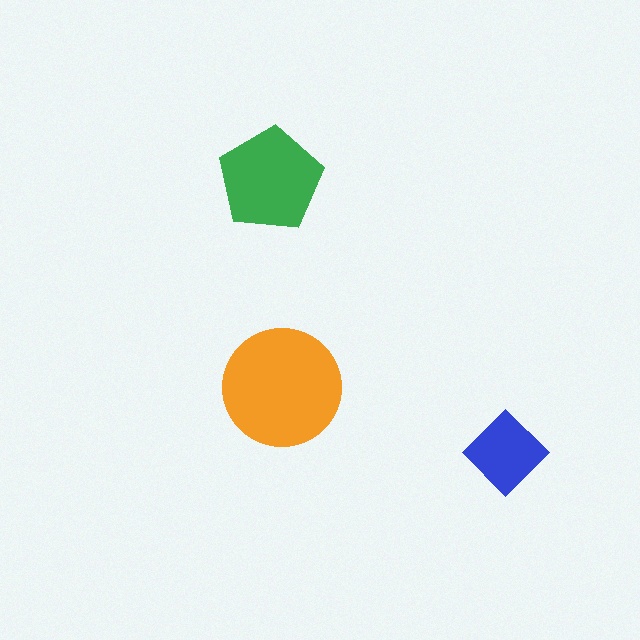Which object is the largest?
The orange circle.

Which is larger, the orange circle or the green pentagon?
The orange circle.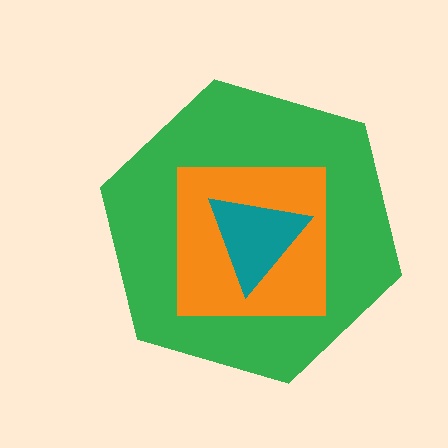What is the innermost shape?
The teal triangle.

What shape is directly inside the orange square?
The teal triangle.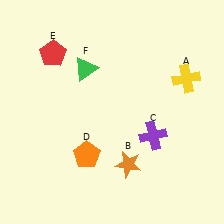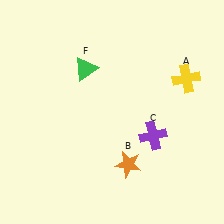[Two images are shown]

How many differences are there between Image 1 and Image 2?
There are 2 differences between the two images.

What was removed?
The red pentagon (E), the orange pentagon (D) were removed in Image 2.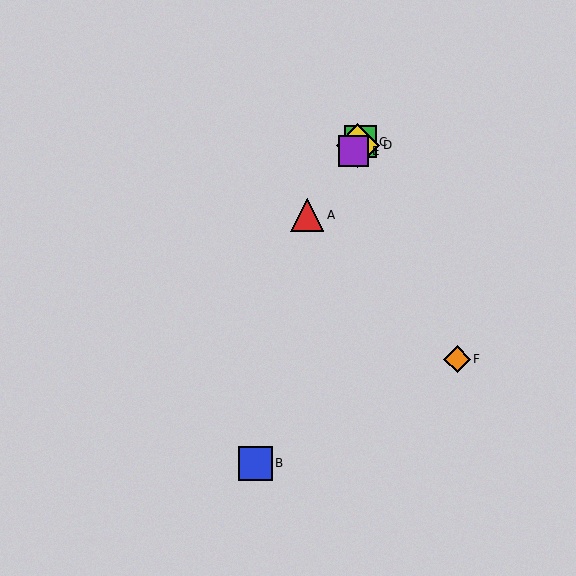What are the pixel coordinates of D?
Object D is at (358, 145).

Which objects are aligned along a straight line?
Objects A, C, D, E are aligned along a straight line.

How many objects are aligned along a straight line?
4 objects (A, C, D, E) are aligned along a straight line.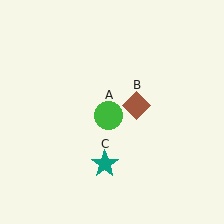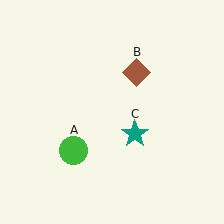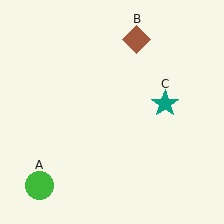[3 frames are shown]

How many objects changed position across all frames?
3 objects changed position: green circle (object A), brown diamond (object B), teal star (object C).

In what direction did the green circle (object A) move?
The green circle (object A) moved down and to the left.